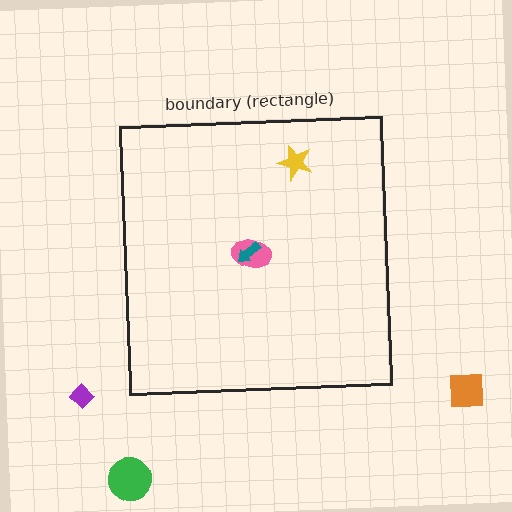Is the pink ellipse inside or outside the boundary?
Inside.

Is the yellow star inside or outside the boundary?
Inside.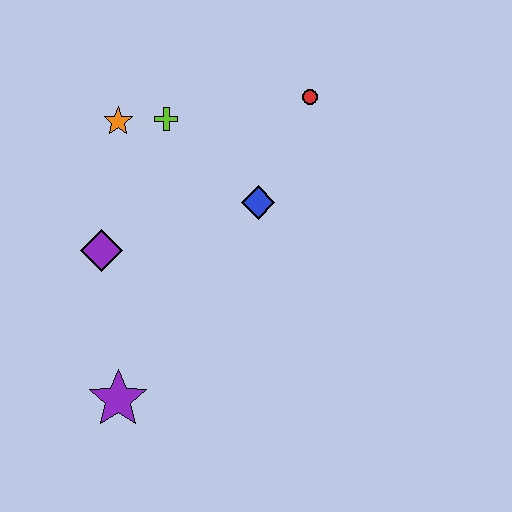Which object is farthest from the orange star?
The purple star is farthest from the orange star.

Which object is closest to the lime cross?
The orange star is closest to the lime cross.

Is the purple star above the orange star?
No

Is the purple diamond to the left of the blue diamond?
Yes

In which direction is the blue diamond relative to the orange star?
The blue diamond is to the right of the orange star.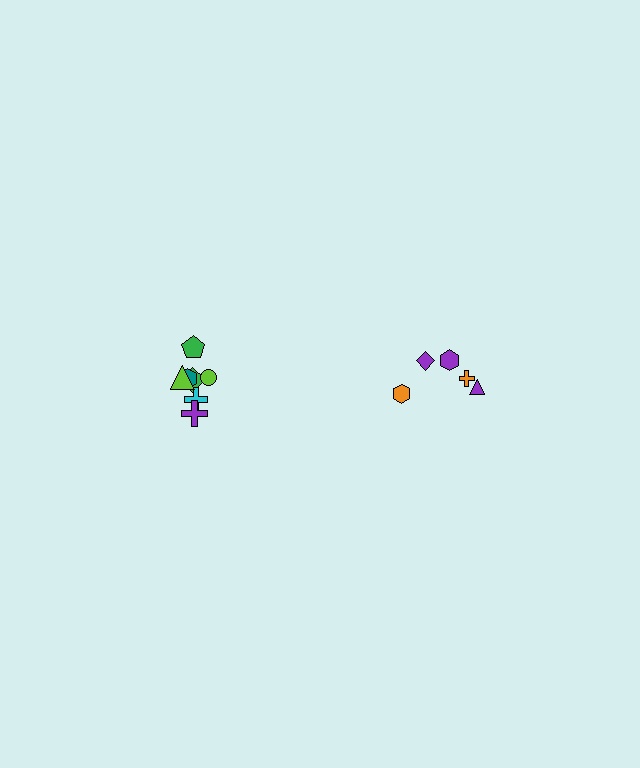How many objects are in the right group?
There are 5 objects.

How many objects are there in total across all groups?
There are 12 objects.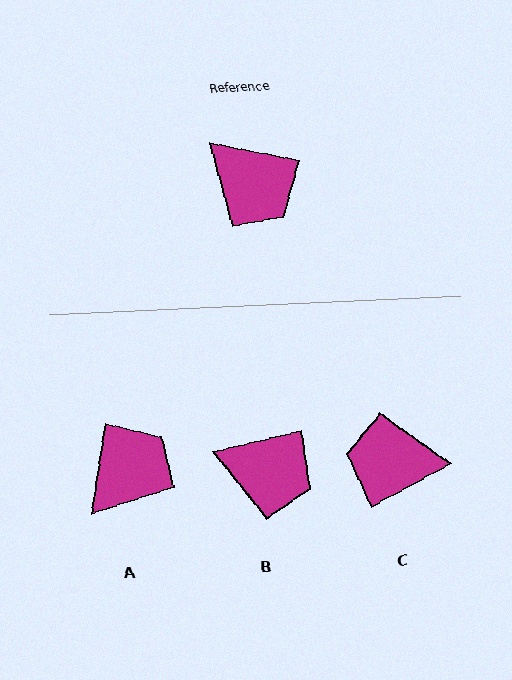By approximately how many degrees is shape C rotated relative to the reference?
Approximately 140 degrees clockwise.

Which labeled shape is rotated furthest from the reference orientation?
C, about 140 degrees away.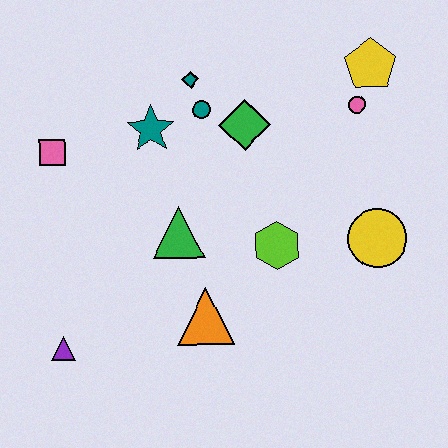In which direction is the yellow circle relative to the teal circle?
The yellow circle is to the right of the teal circle.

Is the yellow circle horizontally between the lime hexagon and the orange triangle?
No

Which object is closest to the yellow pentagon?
The pink circle is closest to the yellow pentagon.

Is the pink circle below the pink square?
No